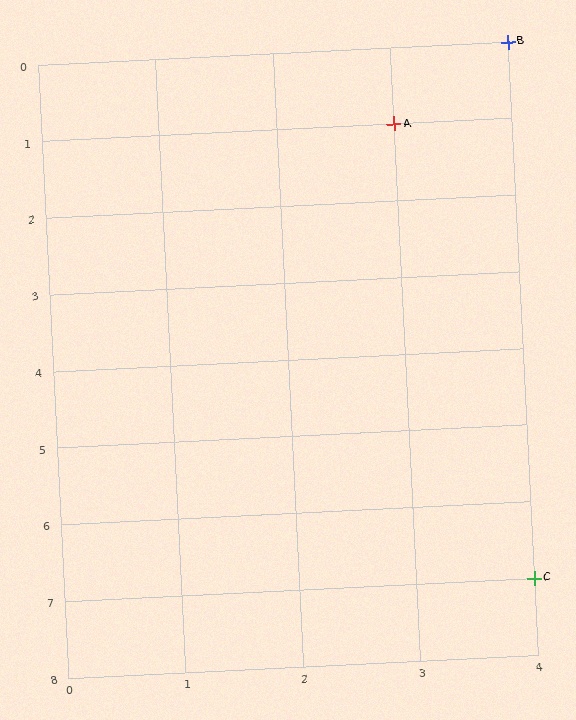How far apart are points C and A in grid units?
Points C and A are 1 column and 6 rows apart (about 6.1 grid units diagonally).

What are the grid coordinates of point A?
Point A is at grid coordinates (3, 1).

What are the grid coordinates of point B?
Point B is at grid coordinates (4, 0).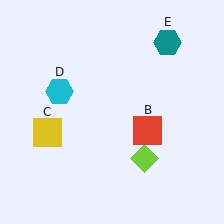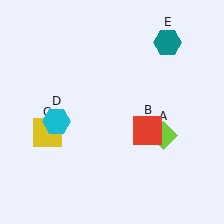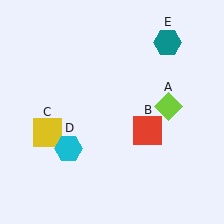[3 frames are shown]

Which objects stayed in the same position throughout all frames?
Red square (object B) and yellow square (object C) and teal hexagon (object E) remained stationary.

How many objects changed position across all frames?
2 objects changed position: lime diamond (object A), cyan hexagon (object D).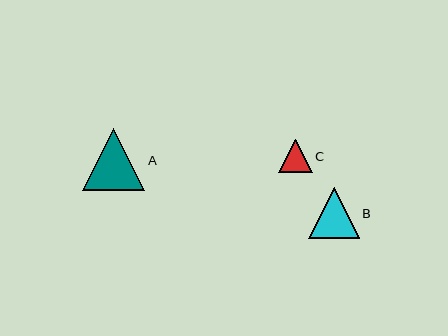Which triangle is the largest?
Triangle A is the largest with a size of approximately 62 pixels.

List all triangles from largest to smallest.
From largest to smallest: A, B, C.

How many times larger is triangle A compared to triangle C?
Triangle A is approximately 1.8 times the size of triangle C.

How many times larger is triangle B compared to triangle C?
Triangle B is approximately 1.5 times the size of triangle C.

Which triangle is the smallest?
Triangle C is the smallest with a size of approximately 33 pixels.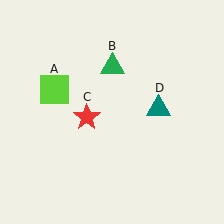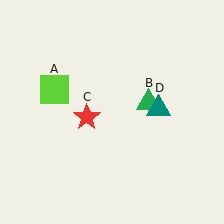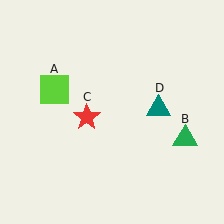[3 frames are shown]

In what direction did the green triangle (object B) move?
The green triangle (object B) moved down and to the right.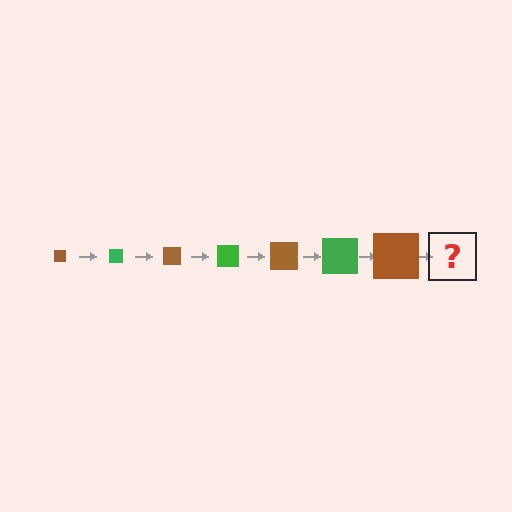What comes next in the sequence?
The next element should be a green square, larger than the previous one.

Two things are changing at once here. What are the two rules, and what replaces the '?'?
The two rules are that the square grows larger each step and the color cycles through brown and green. The '?' should be a green square, larger than the previous one.